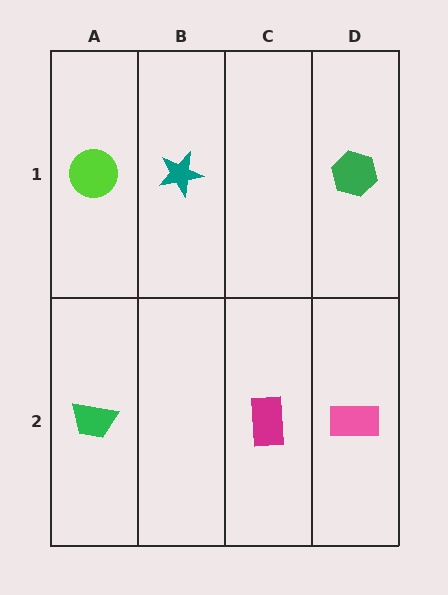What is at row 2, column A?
A green trapezoid.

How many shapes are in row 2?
3 shapes.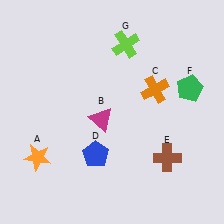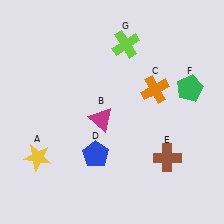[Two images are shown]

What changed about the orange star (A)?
In Image 1, A is orange. In Image 2, it changed to yellow.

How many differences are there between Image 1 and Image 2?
There is 1 difference between the two images.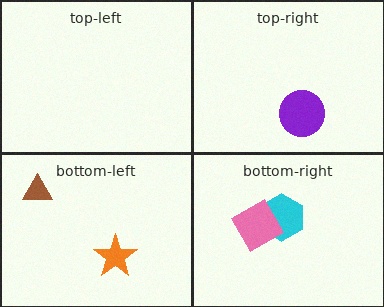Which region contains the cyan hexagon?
The bottom-right region.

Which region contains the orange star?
The bottom-left region.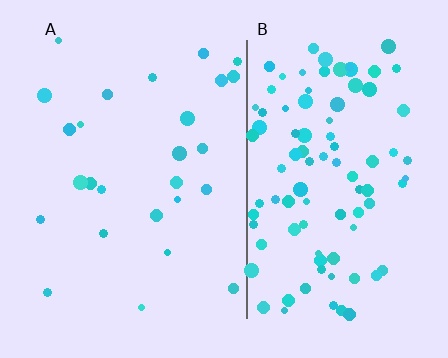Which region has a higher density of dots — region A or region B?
B (the right).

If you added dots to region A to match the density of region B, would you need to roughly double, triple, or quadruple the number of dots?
Approximately quadruple.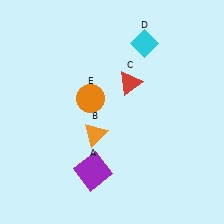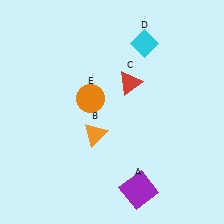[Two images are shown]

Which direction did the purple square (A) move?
The purple square (A) moved right.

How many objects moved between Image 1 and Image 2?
1 object moved between the two images.